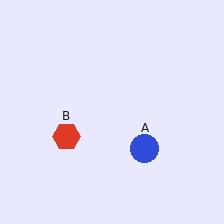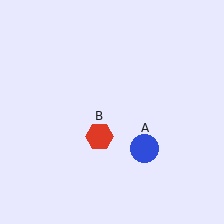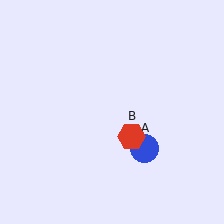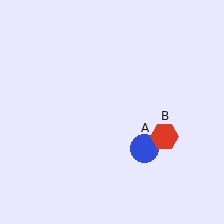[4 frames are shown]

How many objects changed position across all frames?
1 object changed position: red hexagon (object B).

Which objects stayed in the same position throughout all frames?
Blue circle (object A) remained stationary.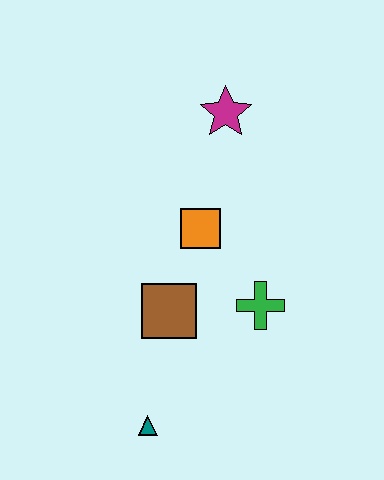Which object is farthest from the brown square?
The magenta star is farthest from the brown square.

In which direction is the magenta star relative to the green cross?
The magenta star is above the green cross.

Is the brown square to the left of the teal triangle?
No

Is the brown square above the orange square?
No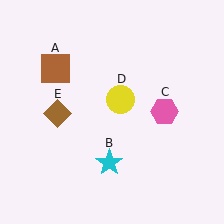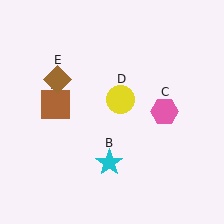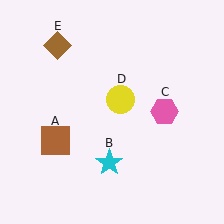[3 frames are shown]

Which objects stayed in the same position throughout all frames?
Cyan star (object B) and pink hexagon (object C) and yellow circle (object D) remained stationary.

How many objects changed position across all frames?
2 objects changed position: brown square (object A), brown diamond (object E).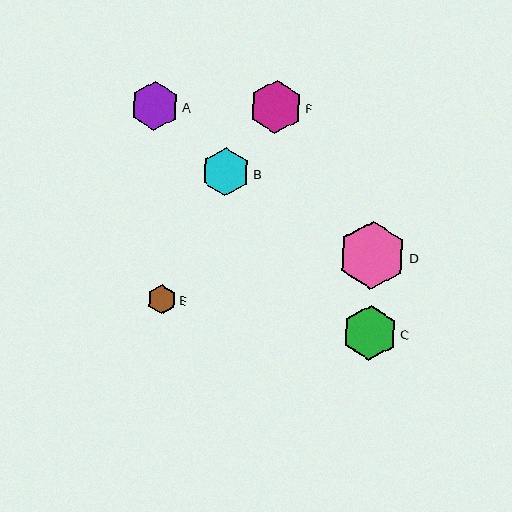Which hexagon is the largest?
Hexagon D is the largest with a size of approximately 68 pixels.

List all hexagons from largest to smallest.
From largest to smallest: D, C, F, B, A, E.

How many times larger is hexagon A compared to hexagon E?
Hexagon A is approximately 1.7 times the size of hexagon E.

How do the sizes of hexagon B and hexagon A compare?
Hexagon B and hexagon A are approximately the same size.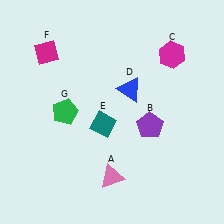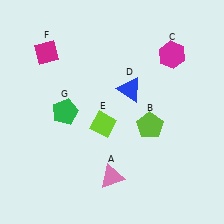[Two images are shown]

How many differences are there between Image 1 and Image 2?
There are 2 differences between the two images.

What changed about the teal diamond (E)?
In Image 1, E is teal. In Image 2, it changed to lime.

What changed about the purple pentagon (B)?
In Image 1, B is purple. In Image 2, it changed to lime.